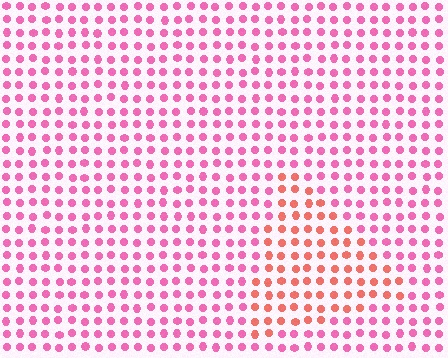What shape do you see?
I see a triangle.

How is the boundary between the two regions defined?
The boundary is defined purely by a slight shift in hue (about 37 degrees). Spacing, size, and orientation are identical on both sides.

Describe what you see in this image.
The image is filled with small pink elements in a uniform arrangement. A triangle-shaped region is visible where the elements are tinted to a slightly different hue, forming a subtle color boundary.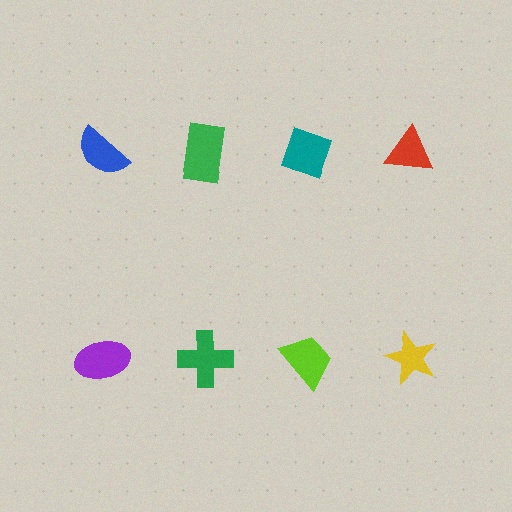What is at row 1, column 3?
A teal diamond.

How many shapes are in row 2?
4 shapes.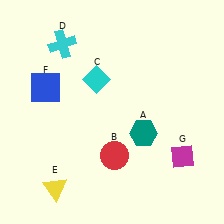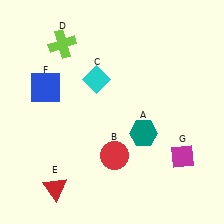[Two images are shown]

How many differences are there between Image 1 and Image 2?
There are 2 differences between the two images.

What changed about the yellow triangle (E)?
In Image 1, E is yellow. In Image 2, it changed to red.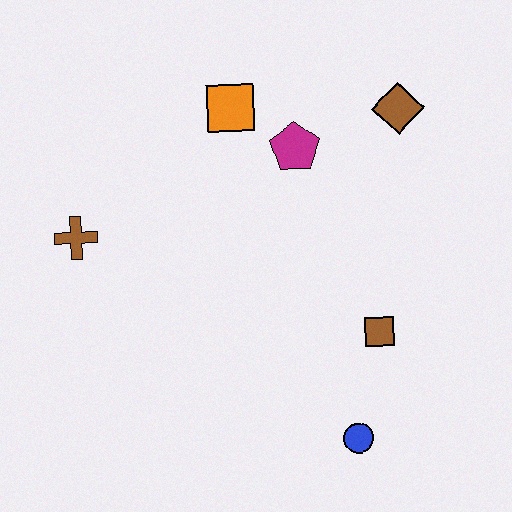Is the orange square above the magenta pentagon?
Yes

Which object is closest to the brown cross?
The orange square is closest to the brown cross.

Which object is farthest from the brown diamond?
The brown cross is farthest from the brown diamond.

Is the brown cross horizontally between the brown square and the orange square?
No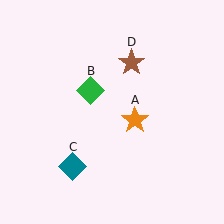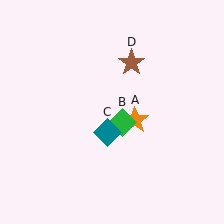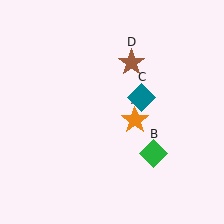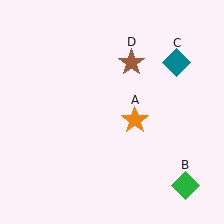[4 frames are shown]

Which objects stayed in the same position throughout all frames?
Orange star (object A) and brown star (object D) remained stationary.